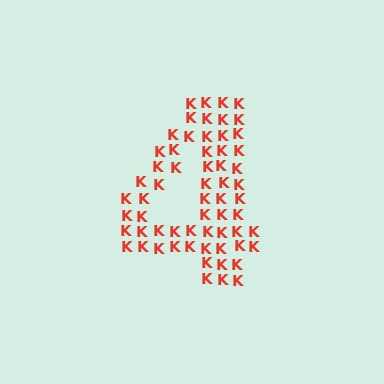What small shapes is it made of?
It is made of small letter K's.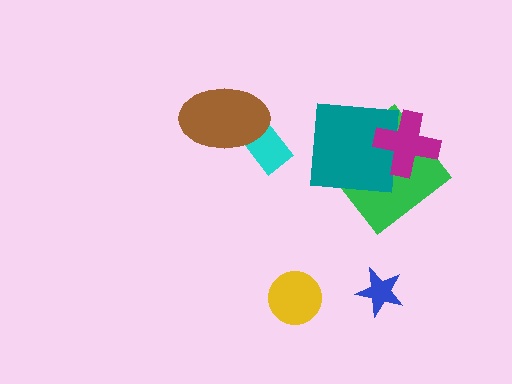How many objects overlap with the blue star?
0 objects overlap with the blue star.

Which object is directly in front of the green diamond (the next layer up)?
The teal square is directly in front of the green diamond.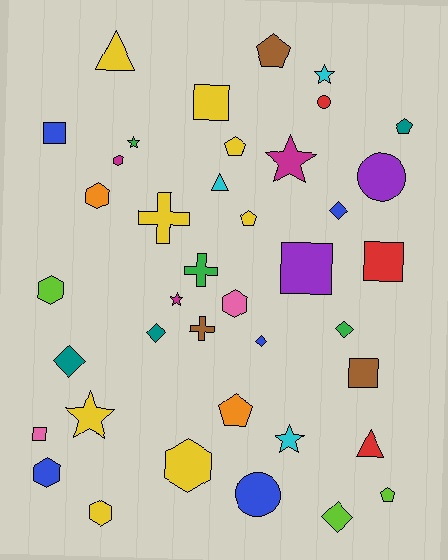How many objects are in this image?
There are 40 objects.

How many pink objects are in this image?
There are 2 pink objects.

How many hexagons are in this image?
There are 7 hexagons.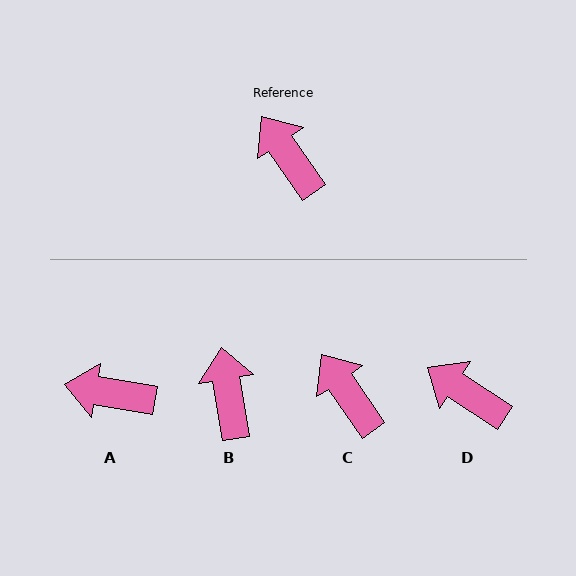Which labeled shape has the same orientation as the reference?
C.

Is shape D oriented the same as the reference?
No, it is off by about 22 degrees.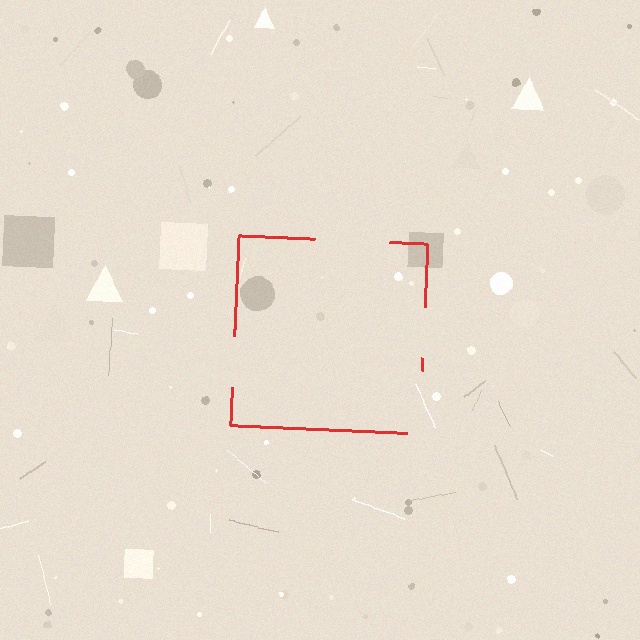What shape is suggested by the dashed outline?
The dashed outline suggests a square.